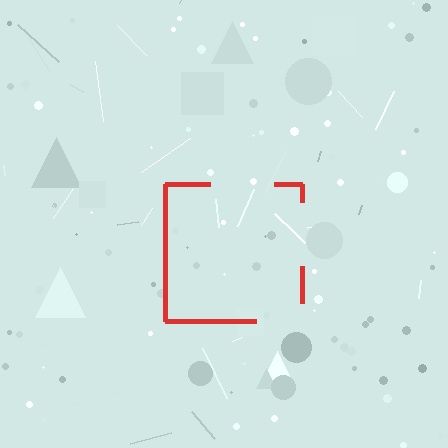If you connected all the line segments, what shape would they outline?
They would outline a square.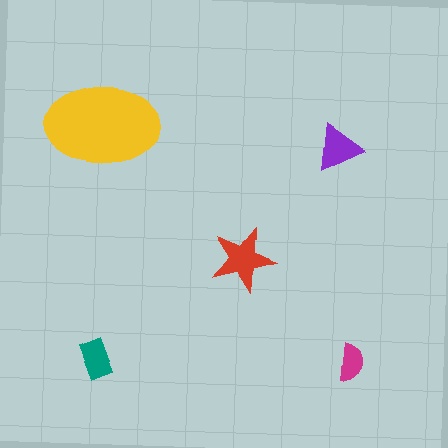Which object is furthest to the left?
The yellow ellipse is leftmost.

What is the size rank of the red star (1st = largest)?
2nd.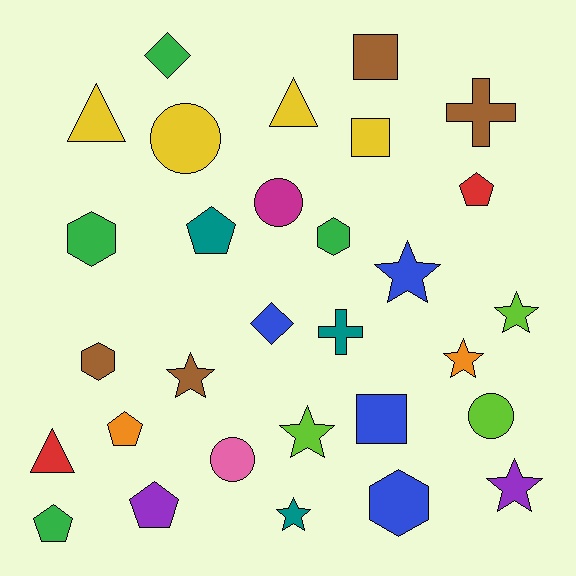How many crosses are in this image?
There are 2 crosses.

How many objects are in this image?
There are 30 objects.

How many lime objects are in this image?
There are 3 lime objects.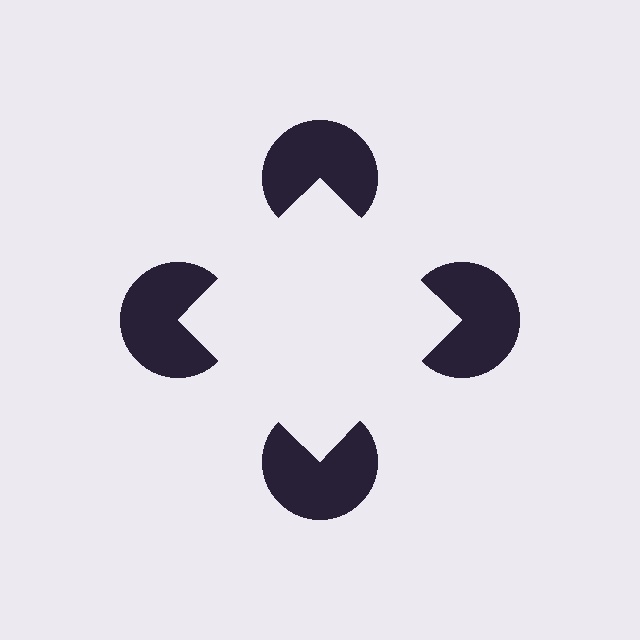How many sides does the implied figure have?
4 sides.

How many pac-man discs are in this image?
There are 4 — one at each vertex of the illusory square.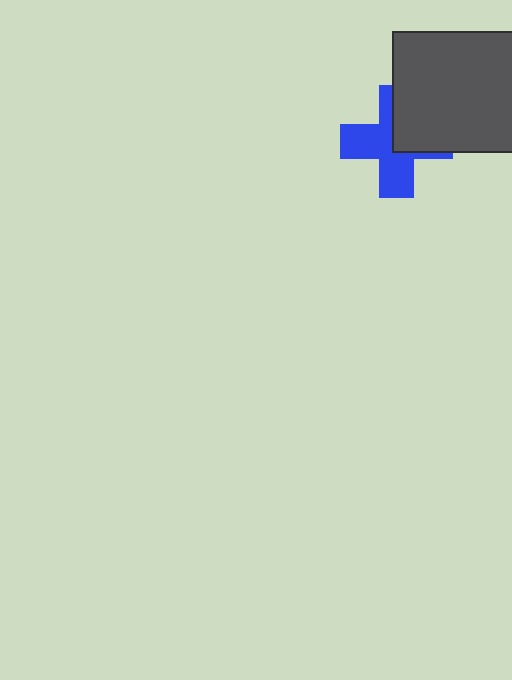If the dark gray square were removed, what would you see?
You would see the complete blue cross.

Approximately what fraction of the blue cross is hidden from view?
Roughly 40% of the blue cross is hidden behind the dark gray square.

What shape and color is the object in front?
The object in front is a dark gray square.